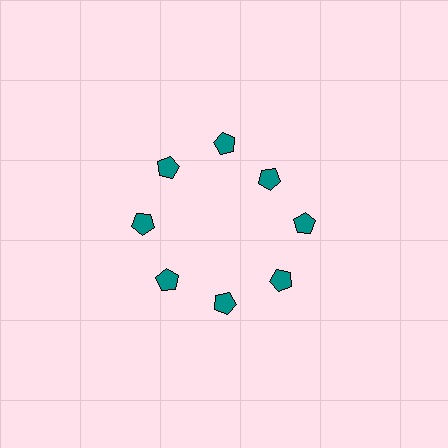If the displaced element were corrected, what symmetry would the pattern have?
It would have 8-fold rotational symmetry — the pattern would map onto itself every 45 degrees.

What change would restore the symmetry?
The symmetry would be restored by moving it outward, back onto the ring so that all 8 pentagons sit at equal angles and equal distance from the center.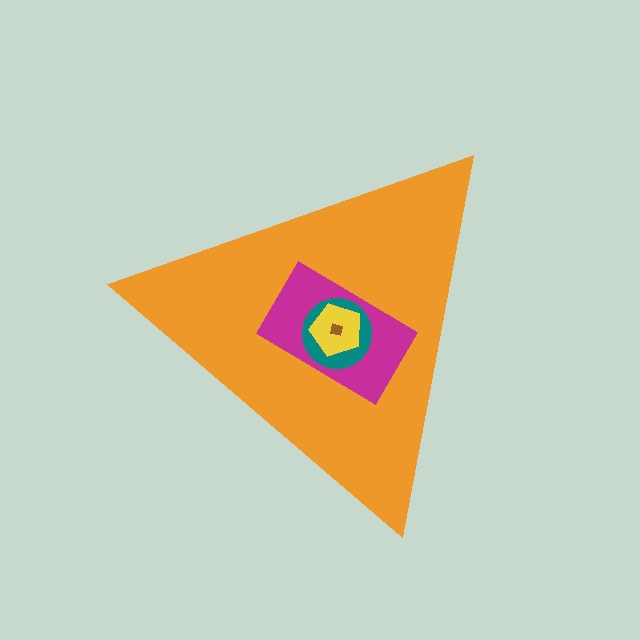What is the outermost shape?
The orange triangle.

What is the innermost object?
The brown square.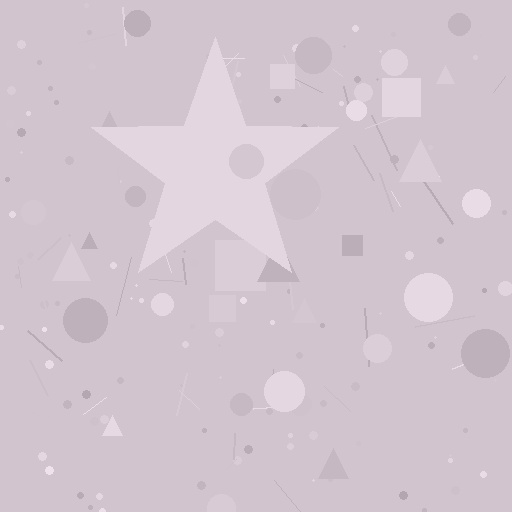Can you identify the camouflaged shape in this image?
The camouflaged shape is a star.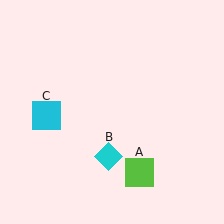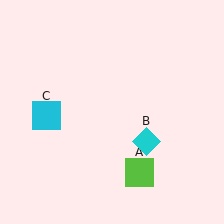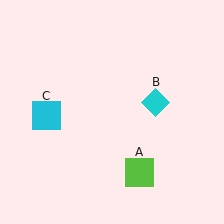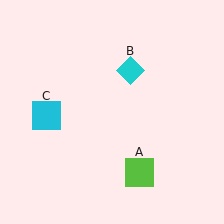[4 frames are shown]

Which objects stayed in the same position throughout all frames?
Lime square (object A) and cyan square (object C) remained stationary.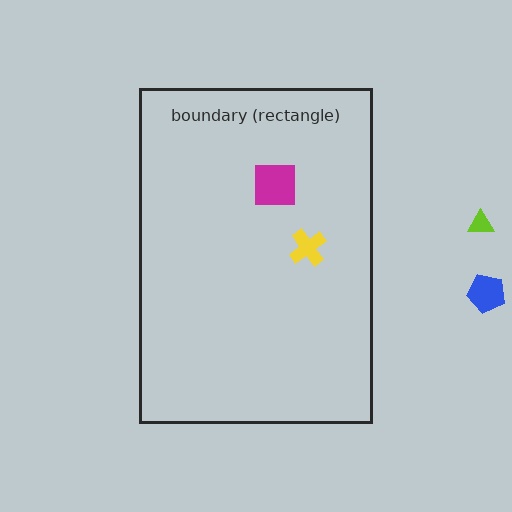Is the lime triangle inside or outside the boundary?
Outside.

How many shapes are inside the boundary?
2 inside, 2 outside.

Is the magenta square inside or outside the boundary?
Inside.